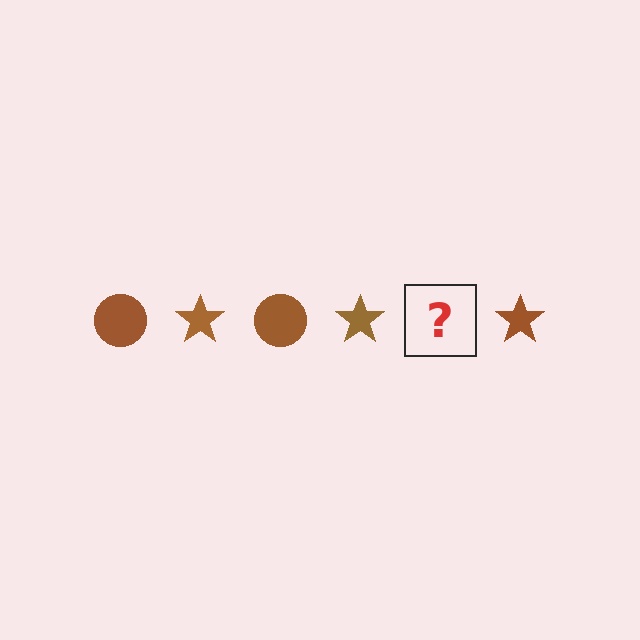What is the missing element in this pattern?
The missing element is a brown circle.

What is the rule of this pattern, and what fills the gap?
The rule is that the pattern cycles through circle, star shapes in brown. The gap should be filled with a brown circle.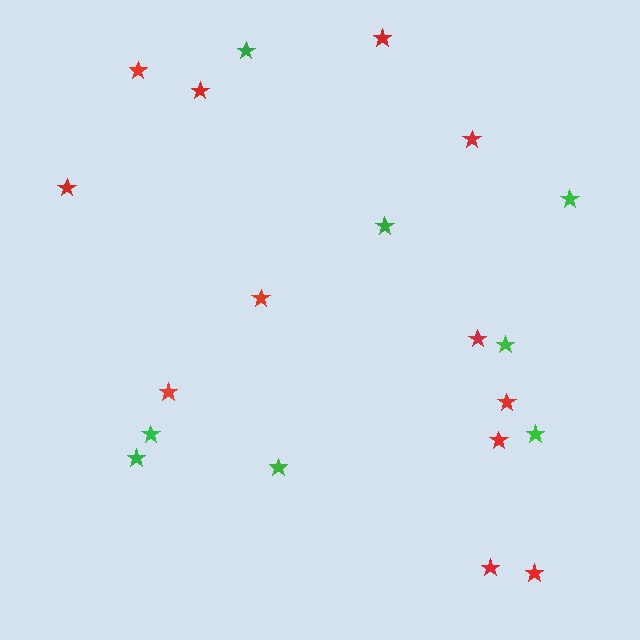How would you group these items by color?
There are 2 groups: one group of red stars (12) and one group of green stars (8).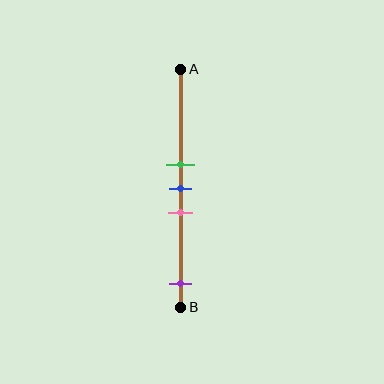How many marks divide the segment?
There are 4 marks dividing the segment.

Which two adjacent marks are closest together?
The green and blue marks are the closest adjacent pair.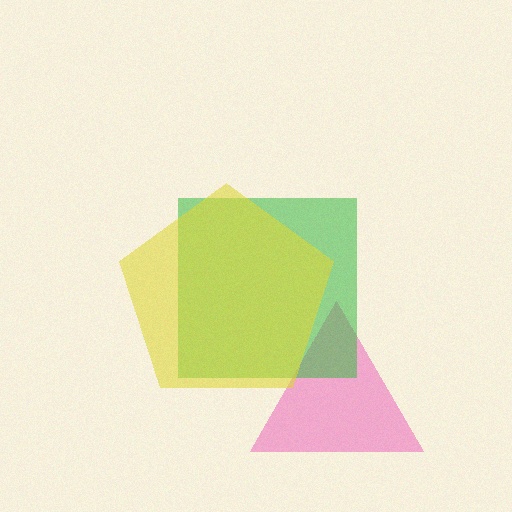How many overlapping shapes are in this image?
There are 3 overlapping shapes in the image.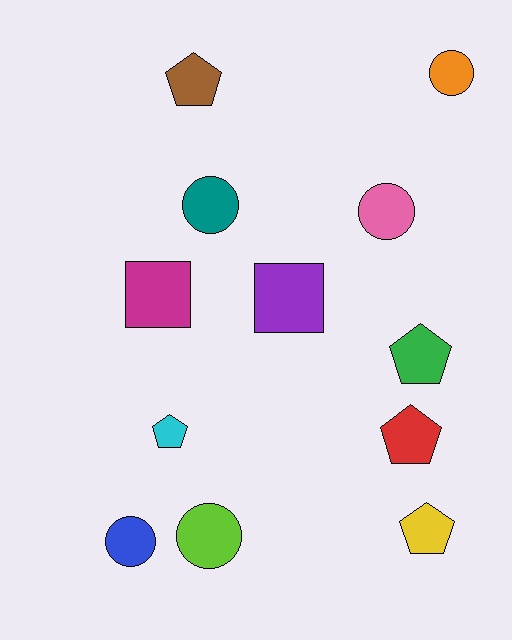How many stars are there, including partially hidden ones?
There are no stars.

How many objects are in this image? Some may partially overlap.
There are 12 objects.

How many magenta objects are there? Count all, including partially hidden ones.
There is 1 magenta object.